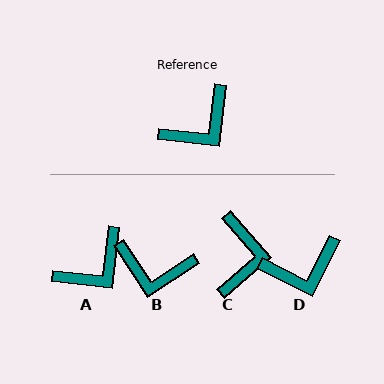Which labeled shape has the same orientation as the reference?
A.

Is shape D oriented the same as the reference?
No, it is off by about 20 degrees.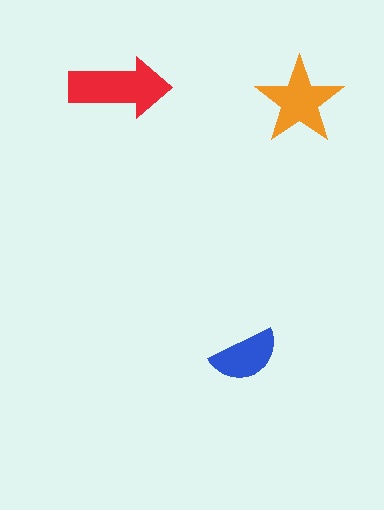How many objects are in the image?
There are 3 objects in the image.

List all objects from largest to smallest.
The red arrow, the orange star, the blue semicircle.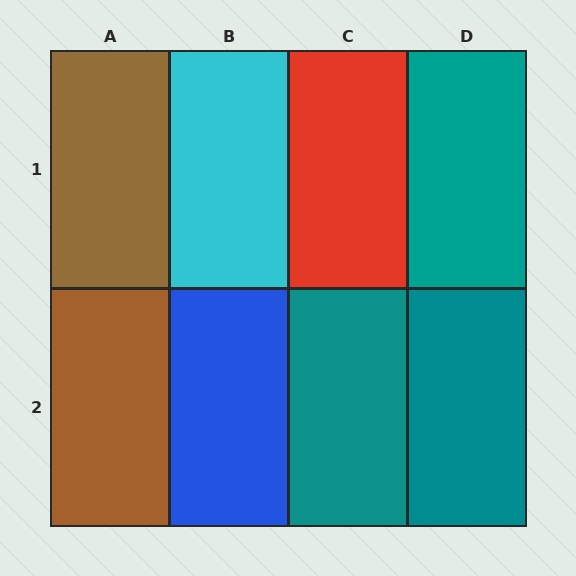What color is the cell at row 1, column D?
Teal.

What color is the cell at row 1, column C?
Red.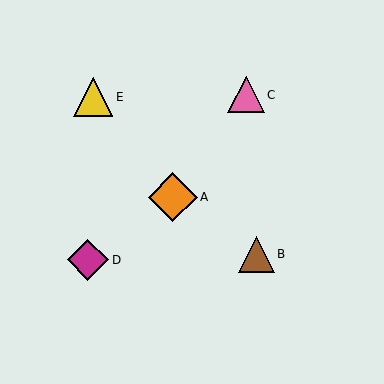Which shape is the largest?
The orange diamond (labeled A) is the largest.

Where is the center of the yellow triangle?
The center of the yellow triangle is at (93, 97).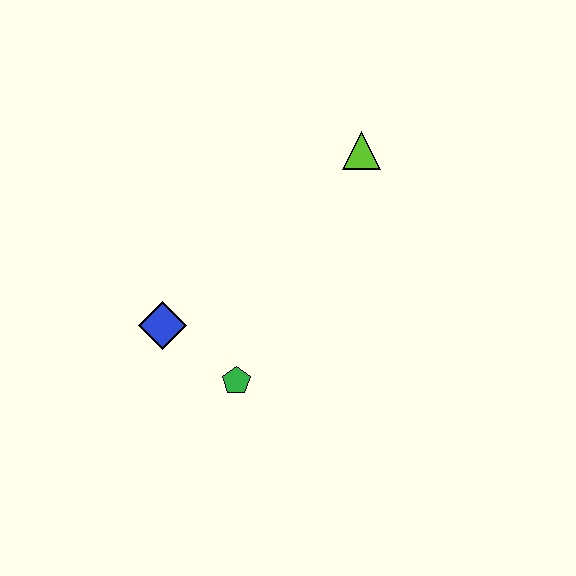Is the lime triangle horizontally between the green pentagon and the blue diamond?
No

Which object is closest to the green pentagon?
The blue diamond is closest to the green pentagon.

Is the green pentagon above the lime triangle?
No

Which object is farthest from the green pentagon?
The lime triangle is farthest from the green pentagon.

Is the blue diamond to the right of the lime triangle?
No